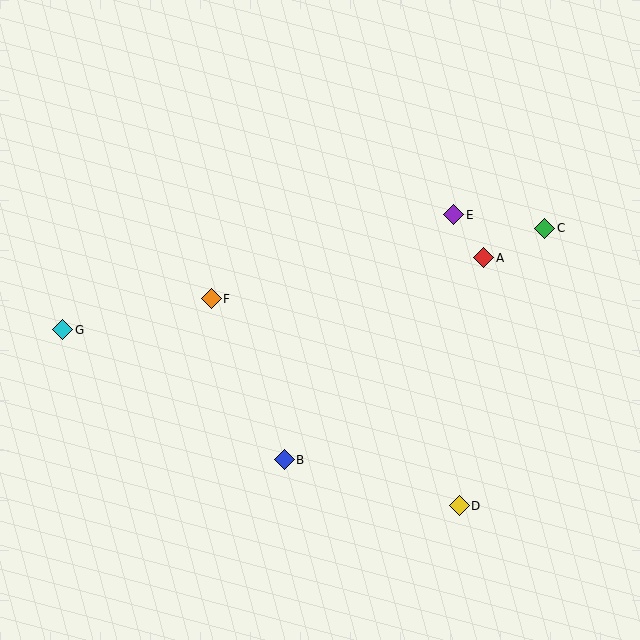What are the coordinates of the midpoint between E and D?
The midpoint between E and D is at (456, 360).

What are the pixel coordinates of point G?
Point G is at (62, 330).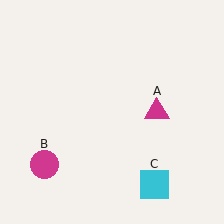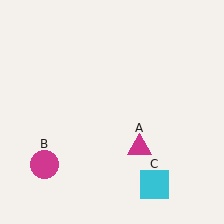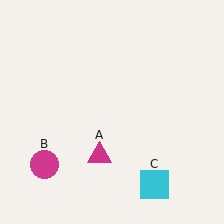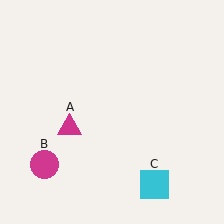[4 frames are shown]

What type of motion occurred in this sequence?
The magenta triangle (object A) rotated clockwise around the center of the scene.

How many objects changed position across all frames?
1 object changed position: magenta triangle (object A).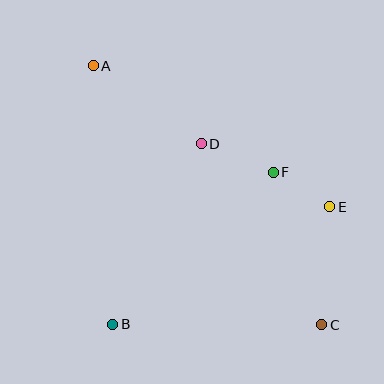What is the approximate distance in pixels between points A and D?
The distance between A and D is approximately 133 pixels.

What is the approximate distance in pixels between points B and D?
The distance between B and D is approximately 201 pixels.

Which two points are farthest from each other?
Points A and C are farthest from each other.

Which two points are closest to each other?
Points E and F are closest to each other.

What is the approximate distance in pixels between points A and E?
The distance between A and E is approximately 275 pixels.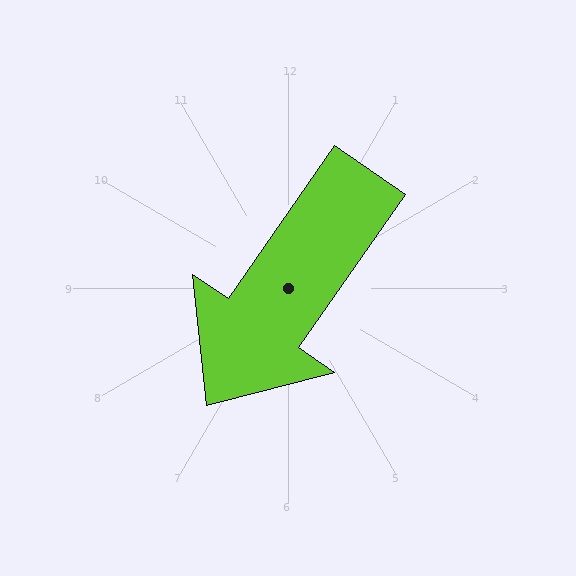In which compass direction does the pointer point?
Southwest.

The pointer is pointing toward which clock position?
Roughly 7 o'clock.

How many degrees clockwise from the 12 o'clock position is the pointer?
Approximately 215 degrees.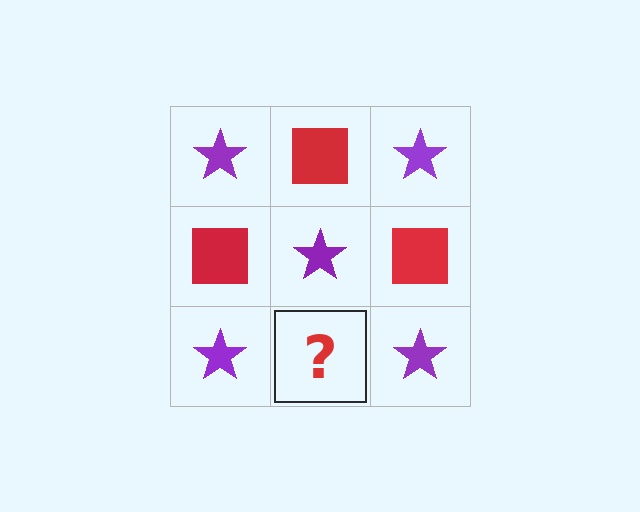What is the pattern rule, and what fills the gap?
The rule is that it alternates purple star and red square in a checkerboard pattern. The gap should be filled with a red square.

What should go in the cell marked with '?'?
The missing cell should contain a red square.